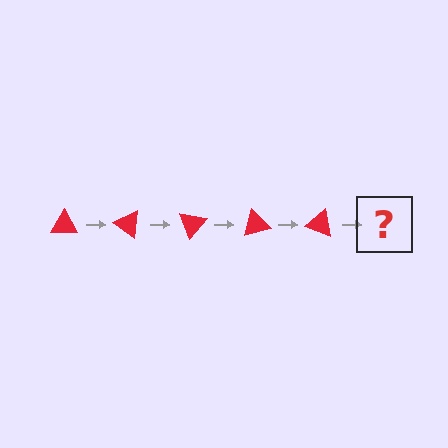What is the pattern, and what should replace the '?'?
The pattern is that the triangle rotates 35 degrees each step. The '?' should be a red triangle rotated 175 degrees.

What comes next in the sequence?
The next element should be a red triangle rotated 175 degrees.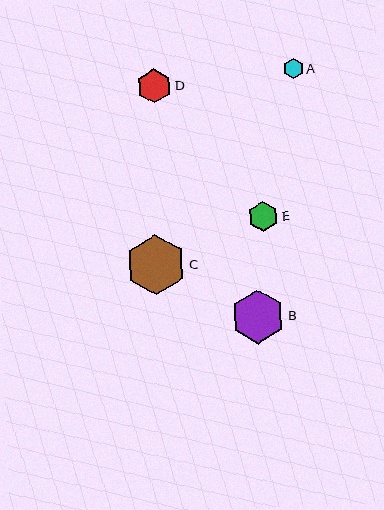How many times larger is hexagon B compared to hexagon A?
Hexagon B is approximately 2.6 times the size of hexagon A.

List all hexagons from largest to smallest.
From largest to smallest: C, B, D, E, A.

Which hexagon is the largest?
Hexagon C is the largest with a size of approximately 60 pixels.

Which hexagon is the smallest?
Hexagon A is the smallest with a size of approximately 20 pixels.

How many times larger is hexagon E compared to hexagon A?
Hexagon E is approximately 1.5 times the size of hexagon A.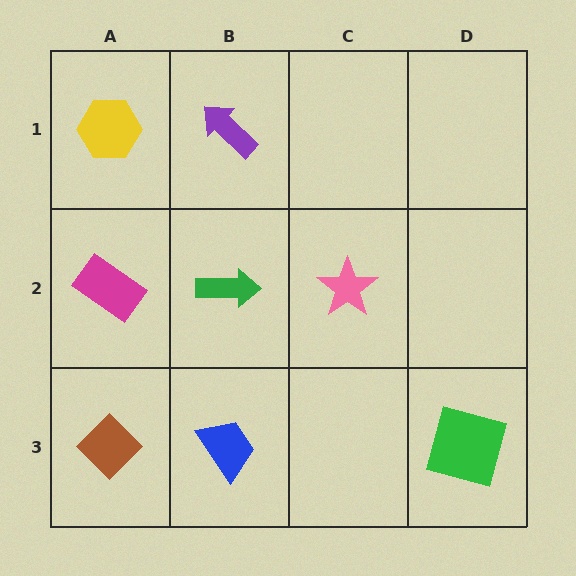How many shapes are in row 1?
2 shapes.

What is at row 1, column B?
A purple arrow.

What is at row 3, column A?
A brown diamond.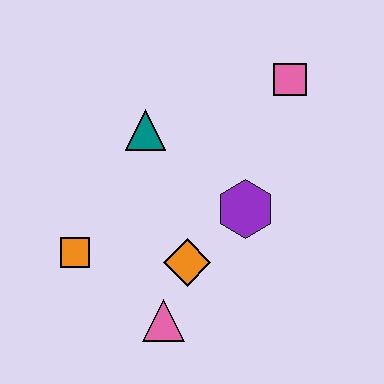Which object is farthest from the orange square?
The pink square is farthest from the orange square.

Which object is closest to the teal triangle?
The purple hexagon is closest to the teal triangle.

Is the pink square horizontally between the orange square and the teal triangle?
No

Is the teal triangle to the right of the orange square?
Yes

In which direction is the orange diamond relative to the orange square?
The orange diamond is to the right of the orange square.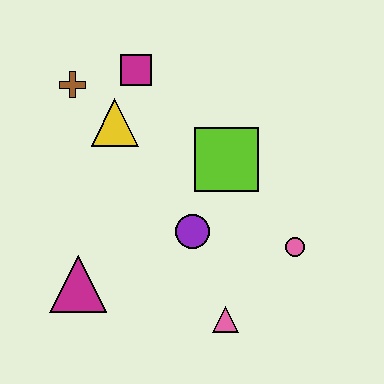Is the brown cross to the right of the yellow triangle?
No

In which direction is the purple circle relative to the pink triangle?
The purple circle is above the pink triangle.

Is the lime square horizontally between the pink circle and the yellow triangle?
Yes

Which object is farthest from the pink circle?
The brown cross is farthest from the pink circle.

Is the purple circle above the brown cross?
No